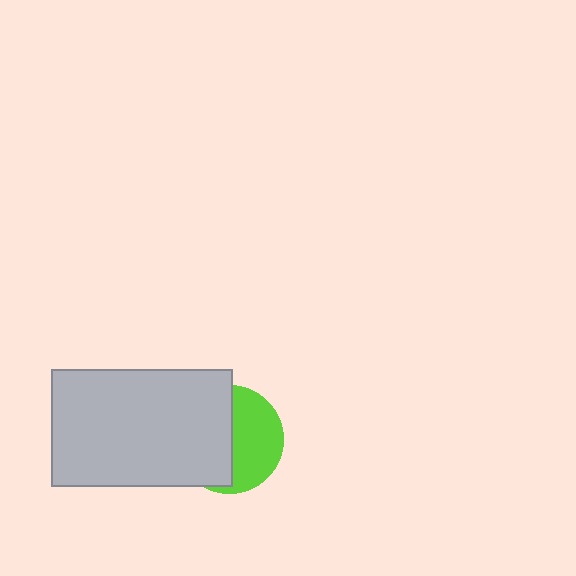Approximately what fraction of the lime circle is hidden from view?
Roughly 53% of the lime circle is hidden behind the light gray rectangle.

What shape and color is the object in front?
The object in front is a light gray rectangle.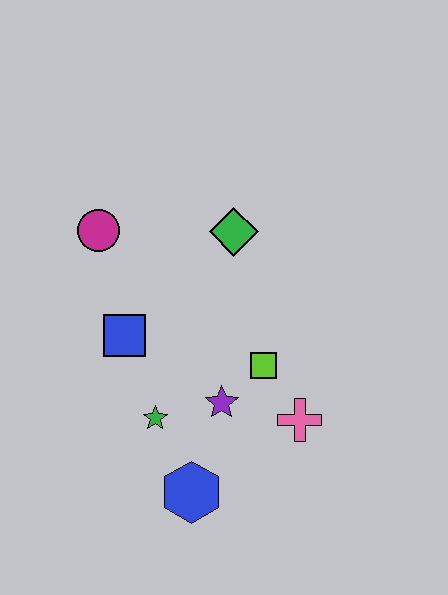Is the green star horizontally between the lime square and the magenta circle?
Yes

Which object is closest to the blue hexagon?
The green star is closest to the blue hexagon.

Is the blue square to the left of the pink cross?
Yes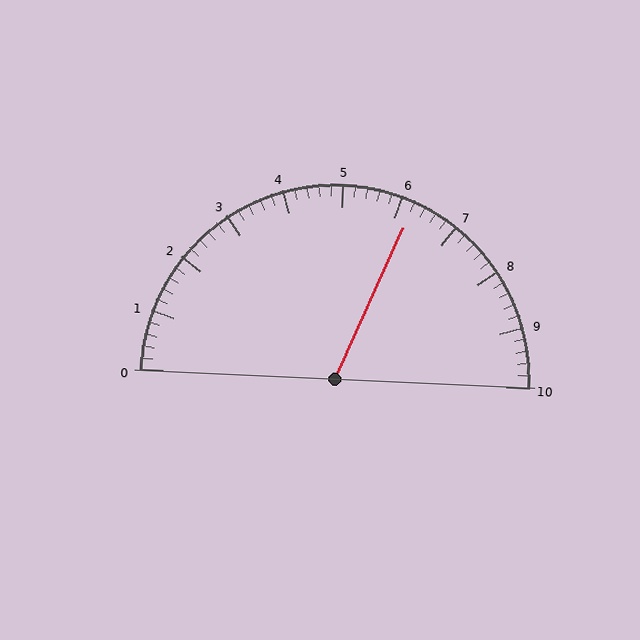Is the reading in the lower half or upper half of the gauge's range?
The reading is in the upper half of the range (0 to 10).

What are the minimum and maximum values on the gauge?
The gauge ranges from 0 to 10.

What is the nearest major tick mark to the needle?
The nearest major tick mark is 6.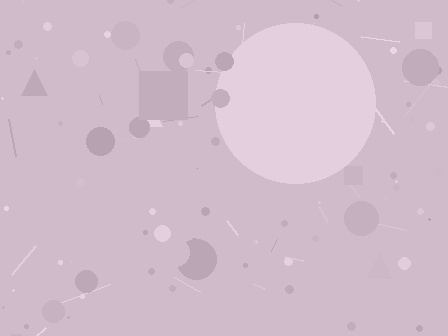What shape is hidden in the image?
A circle is hidden in the image.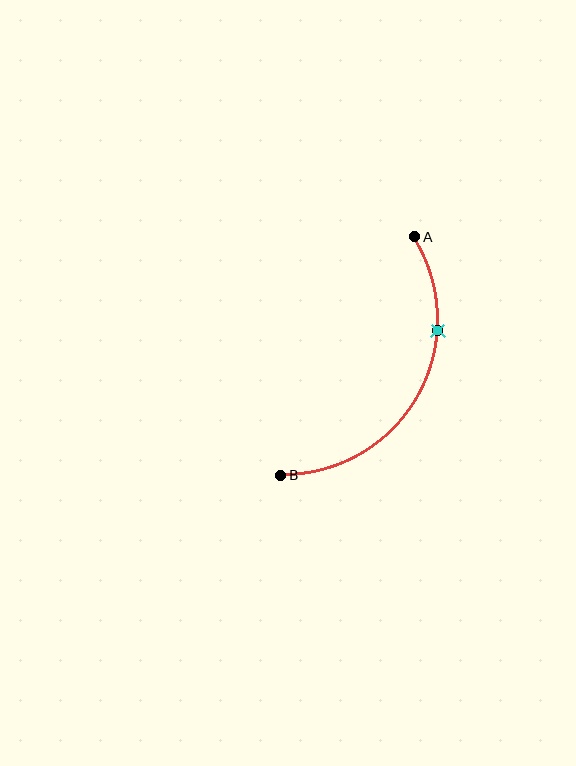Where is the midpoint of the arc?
The arc midpoint is the point on the curve farthest from the straight line joining A and B. It sits to the right of that line.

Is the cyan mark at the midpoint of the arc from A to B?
No. The cyan mark lies on the arc but is closer to endpoint A. The arc midpoint would be at the point on the curve equidistant along the arc from both A and B.